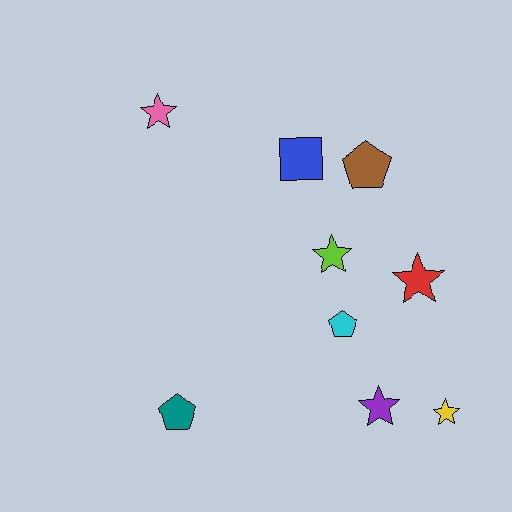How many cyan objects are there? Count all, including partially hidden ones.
There is 1 cyan object.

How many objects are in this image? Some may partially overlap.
There are 9 objects.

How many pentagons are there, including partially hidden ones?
There are 3 pentagons.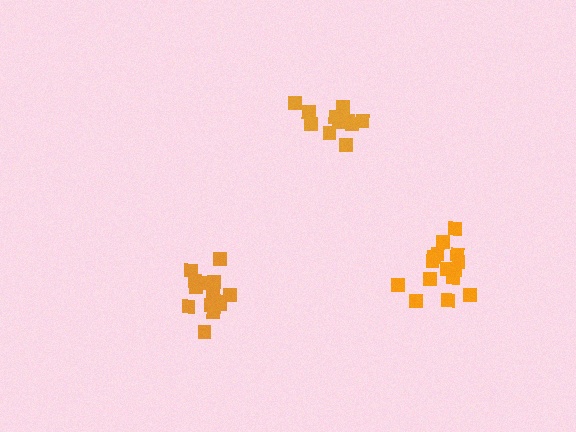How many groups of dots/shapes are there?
There are 3 groups.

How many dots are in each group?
Group 1: 15 dots, Group 2: 17 dots, Group 3: 11 dots (43 total).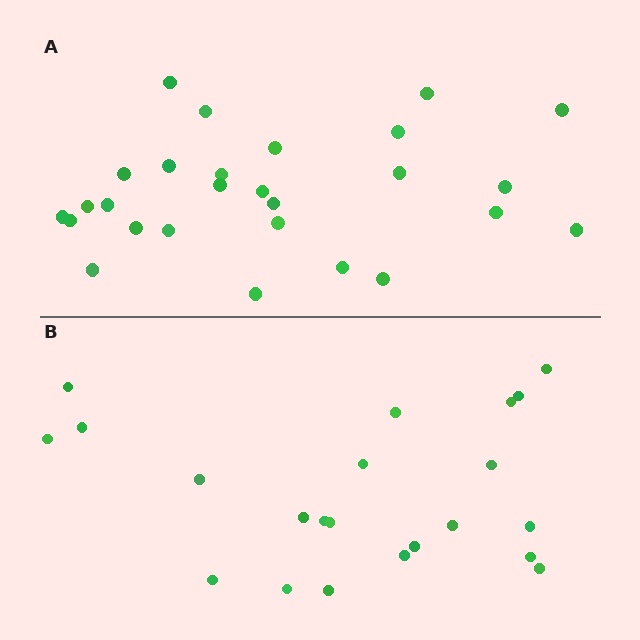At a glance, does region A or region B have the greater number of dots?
Region A (the top region) has more dots.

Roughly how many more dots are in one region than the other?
Region A has about 5 more dots than region B.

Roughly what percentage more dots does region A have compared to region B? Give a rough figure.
About 25% more.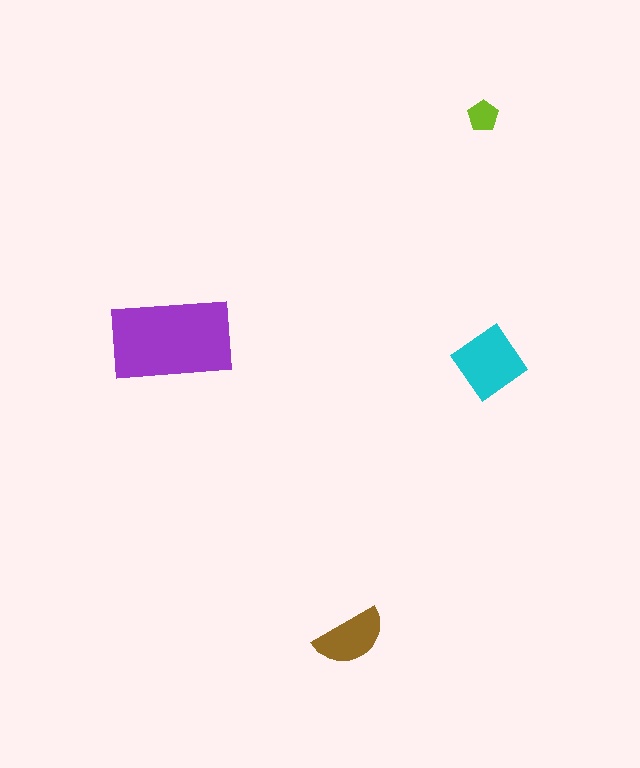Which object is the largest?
The purple rectangle.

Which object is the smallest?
The lime pentagon.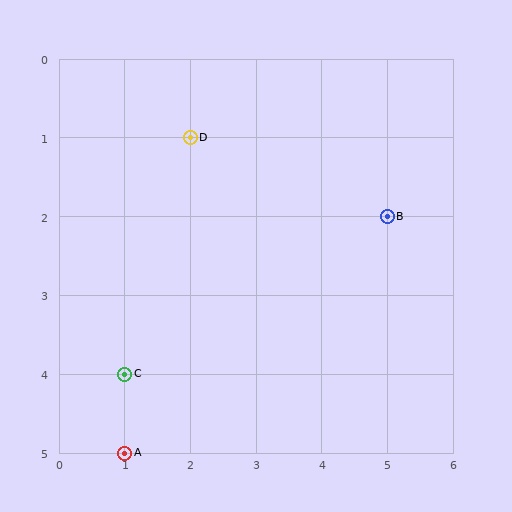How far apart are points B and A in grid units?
Points B and A are 4 columns and 3 rows apart (about 5.0 grid units diagonally).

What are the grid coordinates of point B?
Point B is at grid coordinates (5, 2).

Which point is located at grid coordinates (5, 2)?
Point B is at (5, 2).